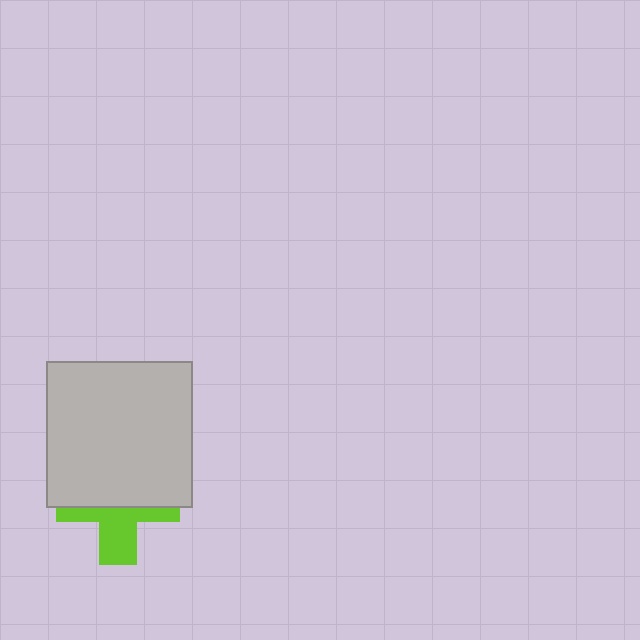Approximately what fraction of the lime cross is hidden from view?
Roughly 57% of the lime cross is hidden behind the light gray square.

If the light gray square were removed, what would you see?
You would see the complete lime cross.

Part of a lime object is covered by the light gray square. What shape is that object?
It is a cross.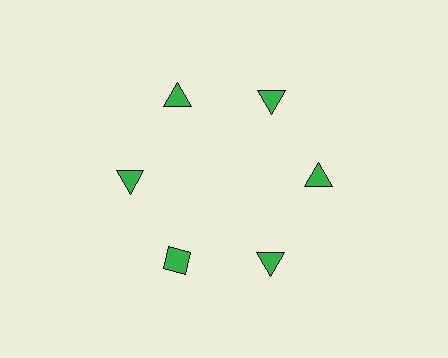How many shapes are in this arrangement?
There are 6 shapes arranged in a ring pattern.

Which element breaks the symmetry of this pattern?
The green diamond at roughly the 7 o'clock position breaks the symmetry. All other shapes are green triangles.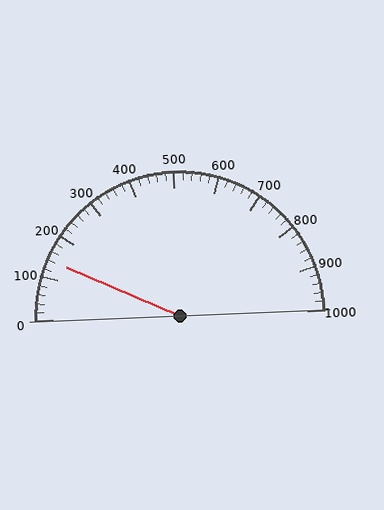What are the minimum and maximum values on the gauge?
The gauge ranges from 0 to 1000.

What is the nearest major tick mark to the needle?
The nearest major tick mark is 100.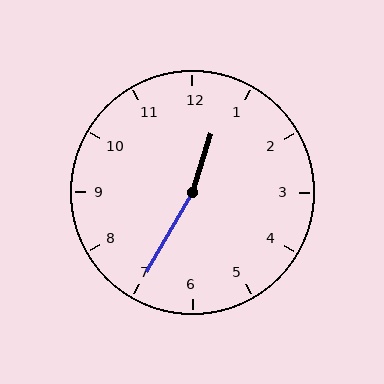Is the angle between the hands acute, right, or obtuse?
It is obtuse.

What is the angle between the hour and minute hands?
Approximately 168 degrees.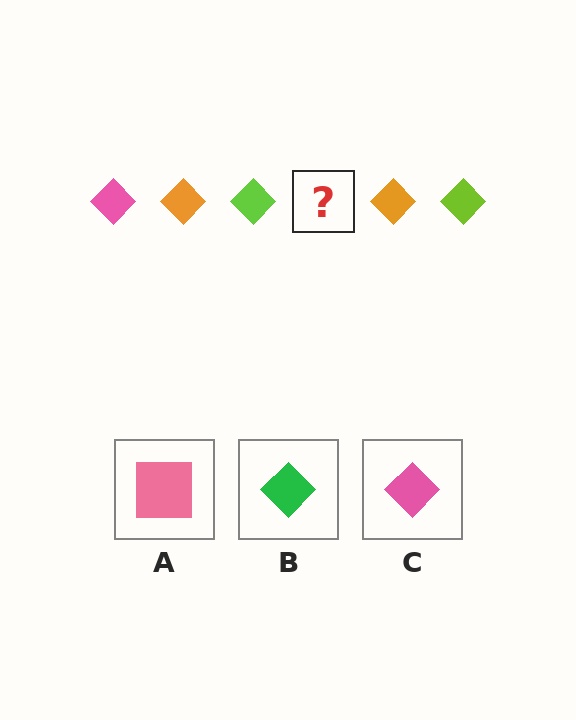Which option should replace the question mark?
Option C.